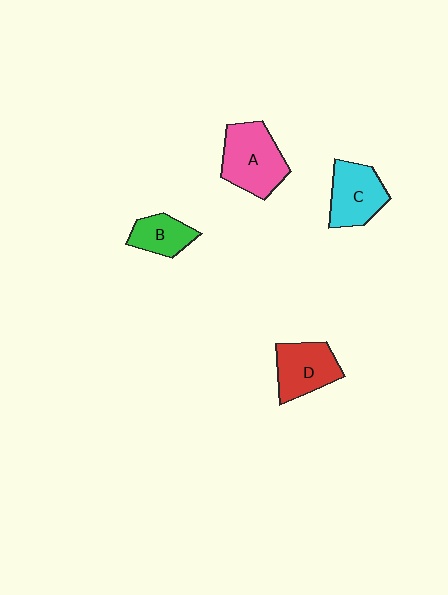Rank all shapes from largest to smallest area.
From largest to smallest: A (pink), C (cyan), D (red), B (green).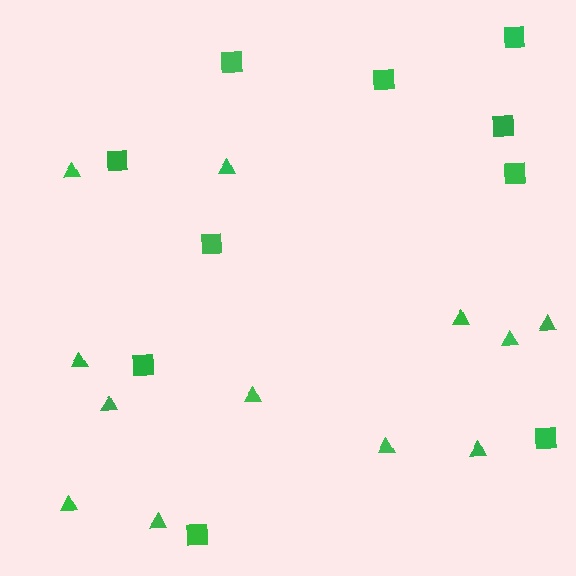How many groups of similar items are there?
There are 2 groups: one group of triangles (12) and one group of squares (10).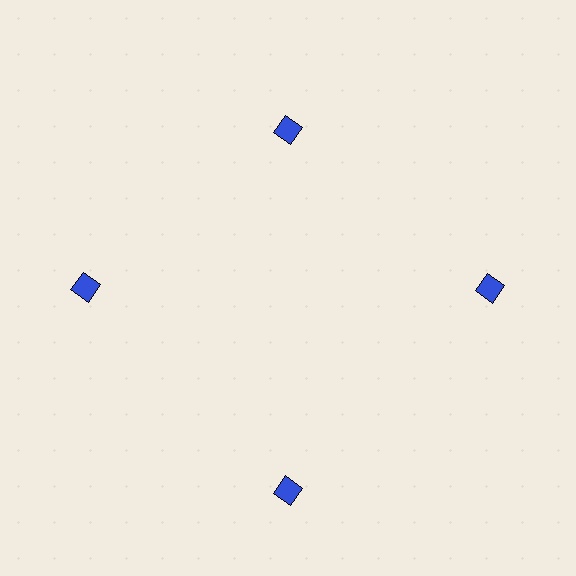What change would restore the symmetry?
The symmetry would be restored by moving it outward, back onto the ring so that all 4 diamonds sit at equal angles and equal distance from the center.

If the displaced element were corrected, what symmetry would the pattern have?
It would have 4-fold rotational symmetry — the pattern would map onto itself every 90 degrees.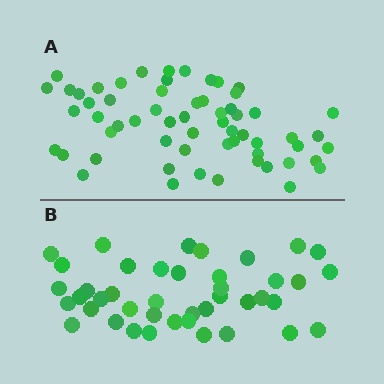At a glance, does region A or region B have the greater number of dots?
Region A (the top region) has more dots.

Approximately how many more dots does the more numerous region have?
Region A has approximately 20 more dots than region B.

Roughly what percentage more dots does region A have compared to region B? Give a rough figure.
About 45% more.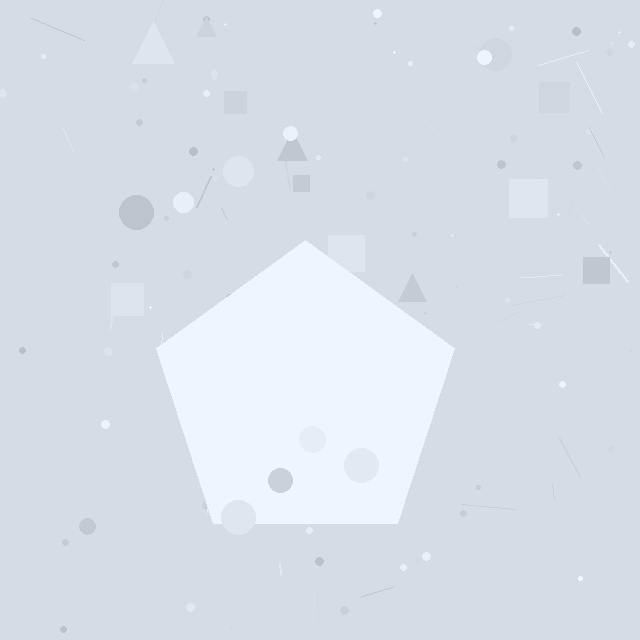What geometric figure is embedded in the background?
A pentagon is embedded in the background.